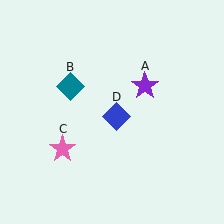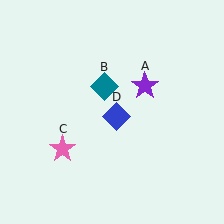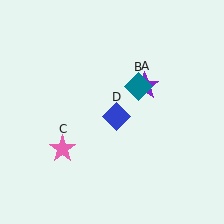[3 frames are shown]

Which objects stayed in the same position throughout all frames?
Purple star (object A) and pink star (object C) and blue diamond (object D) remained stationary.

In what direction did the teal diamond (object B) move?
The teal diamond (object B) moved right.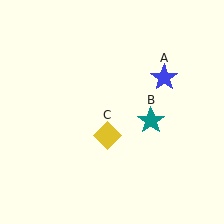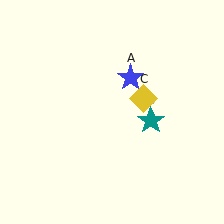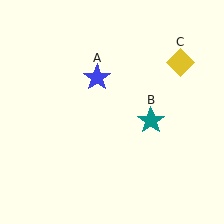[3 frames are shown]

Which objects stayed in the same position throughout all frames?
Teal star (object B) remained stationary.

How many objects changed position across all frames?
2 objects changed position: blue star (object A), yellow diamond (object C).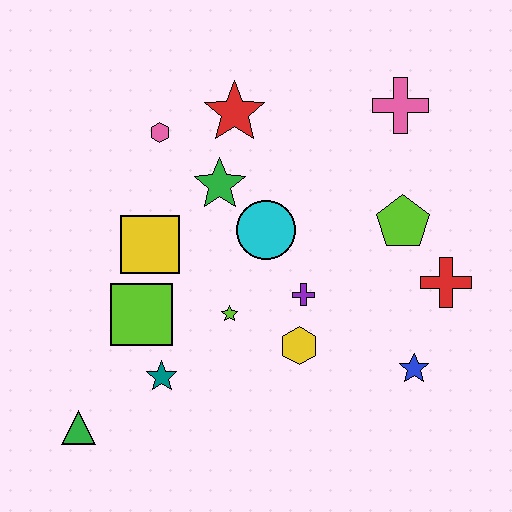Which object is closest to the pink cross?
The lime pentagon is closest to the pink cross.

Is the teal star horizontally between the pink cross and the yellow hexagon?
No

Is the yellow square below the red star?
Yes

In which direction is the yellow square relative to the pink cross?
The yellow square is to the left of the pink cross.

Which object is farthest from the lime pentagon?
The green triangle is farthest from the lime pentagon.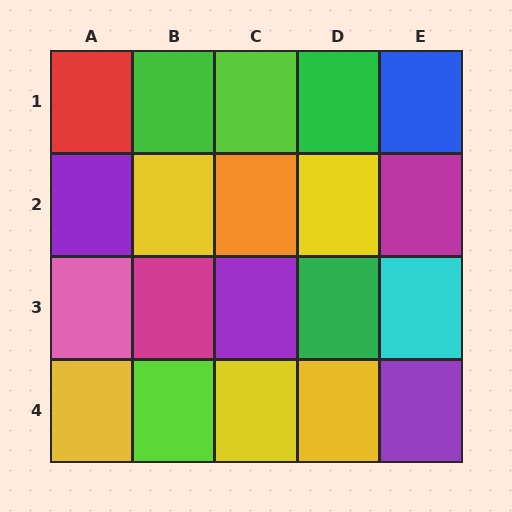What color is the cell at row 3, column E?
Cyan.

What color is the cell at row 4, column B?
Lime.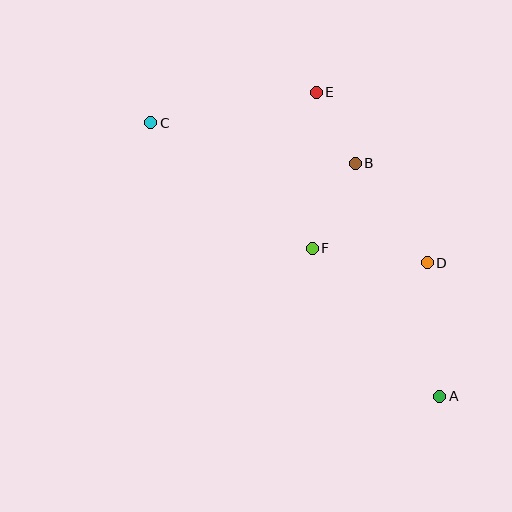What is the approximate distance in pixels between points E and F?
The distance between E and F is approximately 156 pixels.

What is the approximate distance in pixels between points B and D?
The distance between B and D is approximately 123 pixels.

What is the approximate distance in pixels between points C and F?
The distance between C and F is approximately 205 pixels.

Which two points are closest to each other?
Points B and E are closest to each other.